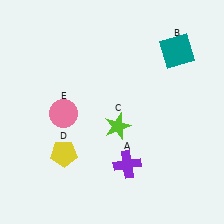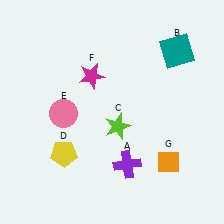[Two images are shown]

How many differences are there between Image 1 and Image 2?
There are 2 differences between the two images.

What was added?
A magenta star (F), an orange diamond (G) were added in Image 2.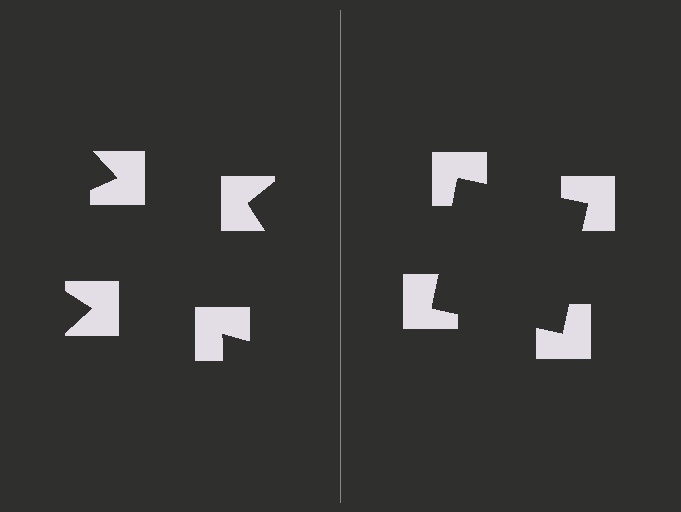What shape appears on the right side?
An illusory square.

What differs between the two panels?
The notched squares are positioned identically on both sides; only the wedge orientations differ. On the right they align to a square; on the left they are misaligned.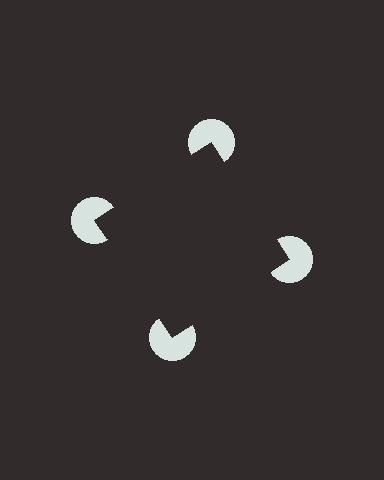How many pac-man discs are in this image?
There are 4 — one at each vertex of the illusory square.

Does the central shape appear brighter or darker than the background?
It typically appears slightly darker than the background, even though no actual brightness change is drawn.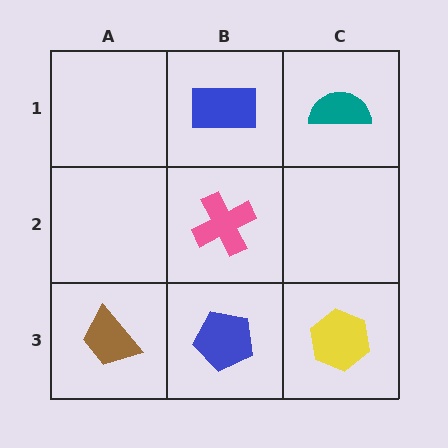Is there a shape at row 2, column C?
No, that cell is empty.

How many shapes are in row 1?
2 shapes.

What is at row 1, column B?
A blue rectangle.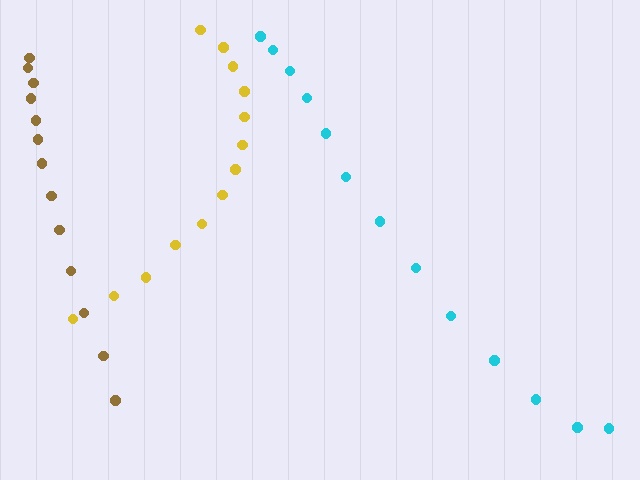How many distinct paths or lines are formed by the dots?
There are 3 distinct paths.